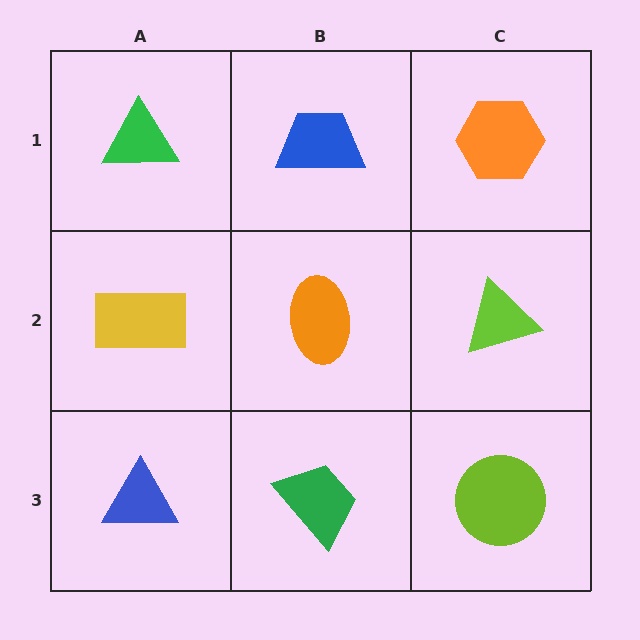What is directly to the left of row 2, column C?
An orange ellipse.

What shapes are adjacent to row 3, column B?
An orange ellipse (row 2, column B), a blue triangle (row 3, column A), a lime circle (row 3, column C).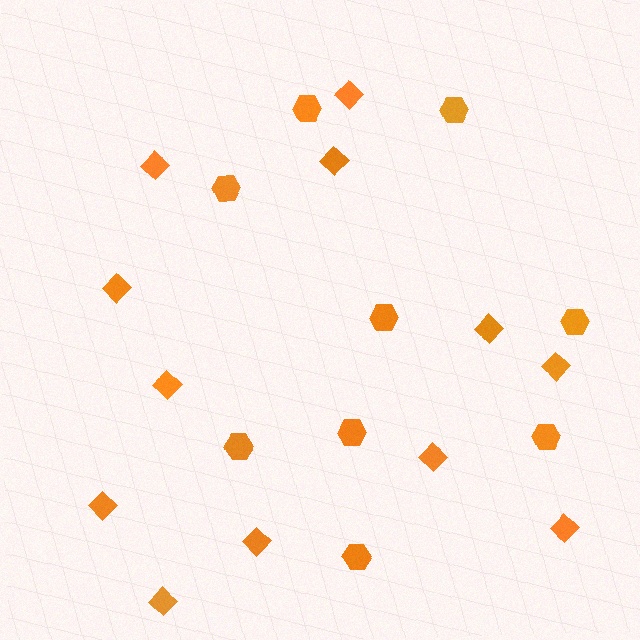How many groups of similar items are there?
There are 2 groups: one group of diamonds (12) and one group of hexagons (9).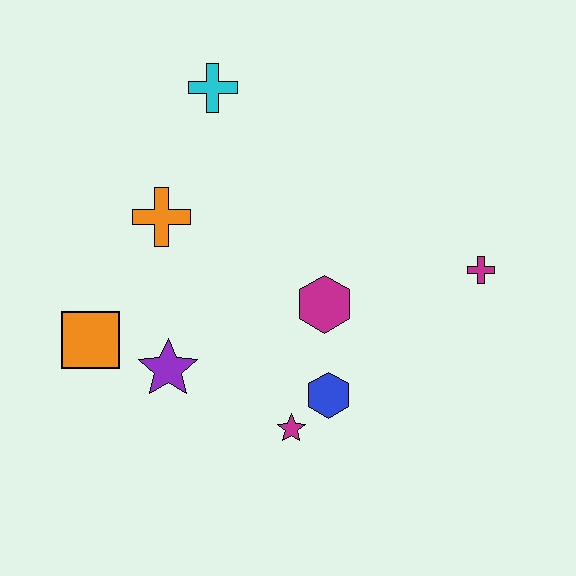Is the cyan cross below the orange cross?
No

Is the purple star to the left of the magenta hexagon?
Yes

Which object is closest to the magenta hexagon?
The blue hexagon is closest to the magenta hexagon.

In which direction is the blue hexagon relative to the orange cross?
The blue hexagon is below the orange cross.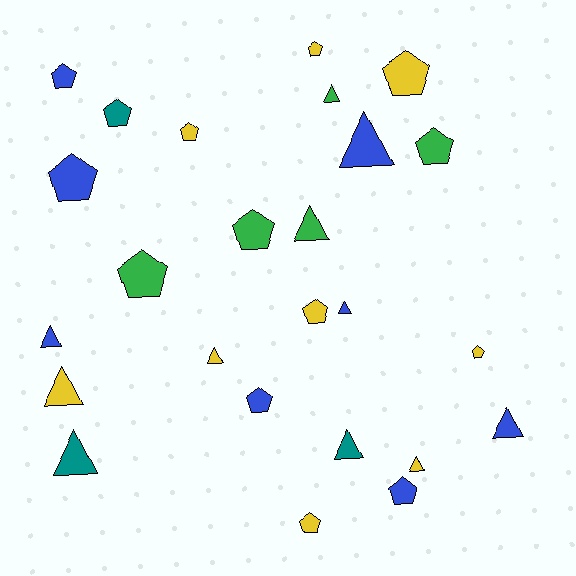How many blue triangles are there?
There are 4 blue triangles.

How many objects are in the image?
There are 25 objects.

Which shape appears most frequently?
Pentagon, with 14 objects.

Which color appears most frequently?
Yellow, with 9 objects.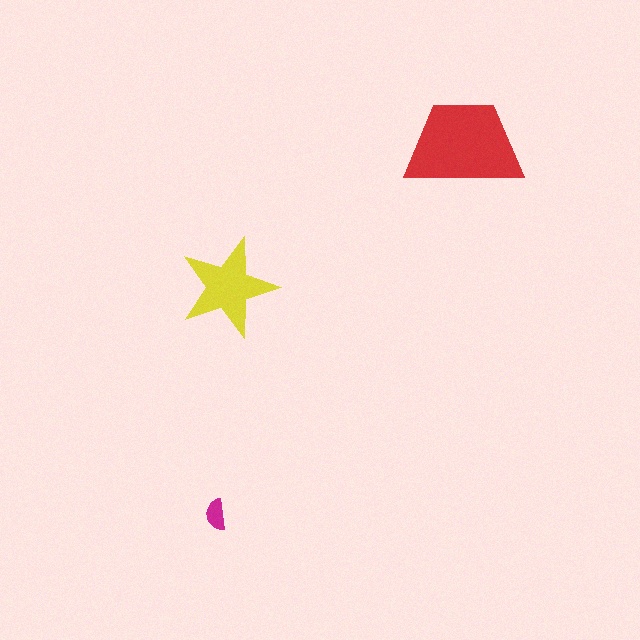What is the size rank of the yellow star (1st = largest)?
2nd.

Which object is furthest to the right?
The red trapezoid is rightmost.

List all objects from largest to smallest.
The red trapezoid, the yellow star, the magenta semicircle.